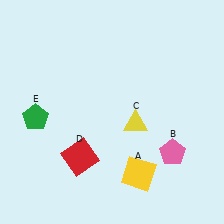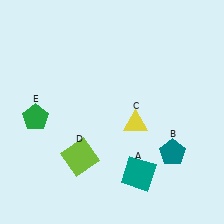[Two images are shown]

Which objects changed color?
A changed from yellow to teal. B changed from pink to teal. D changed from red to lime.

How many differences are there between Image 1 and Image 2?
There are 3 differences between the two images.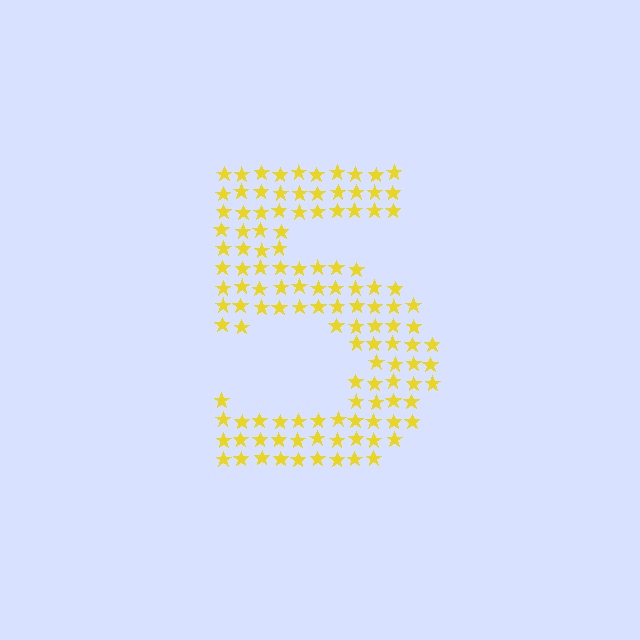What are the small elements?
The small elements are stars.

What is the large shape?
The large shape is the digit 5.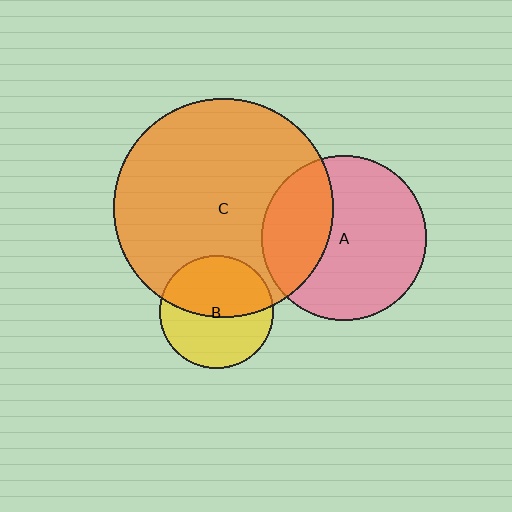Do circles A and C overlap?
Yes.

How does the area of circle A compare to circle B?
Approximately 2.1 times.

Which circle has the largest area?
Circle C (orange).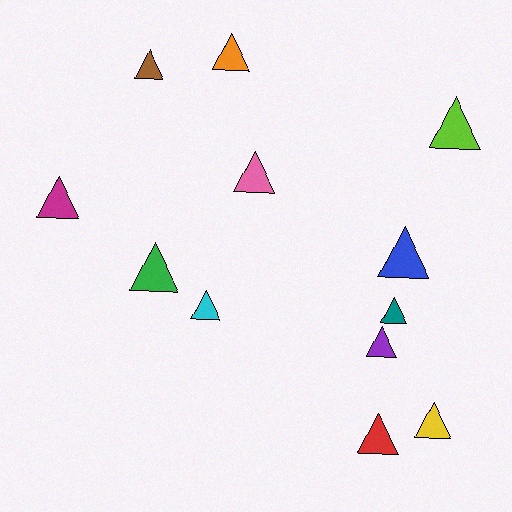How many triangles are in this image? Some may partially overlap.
There are 12 triangles.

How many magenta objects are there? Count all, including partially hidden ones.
There is 1 magenta object.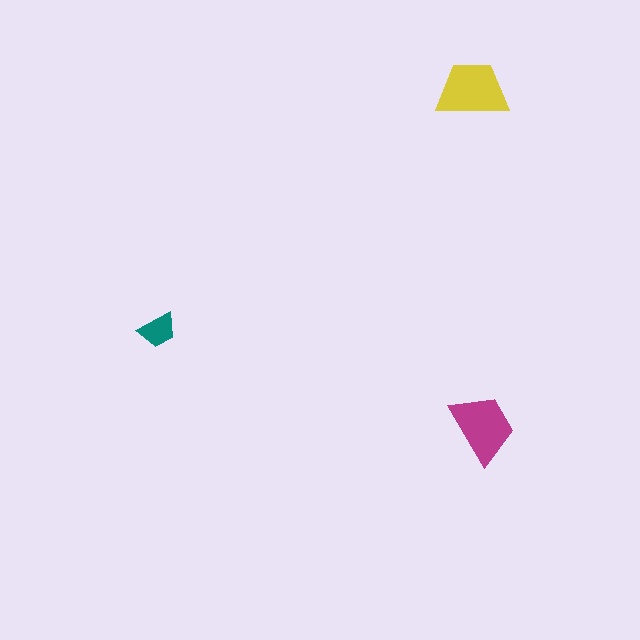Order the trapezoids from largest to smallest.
the yellow one, the magenta one, the teal one.